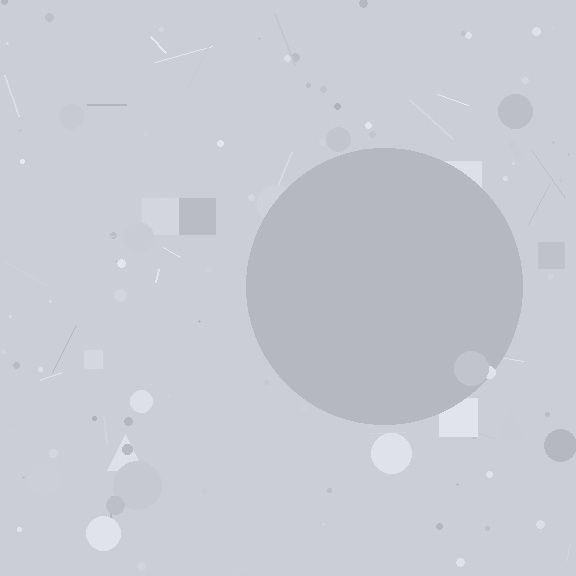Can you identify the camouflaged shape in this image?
The camouflaged shape is a circle.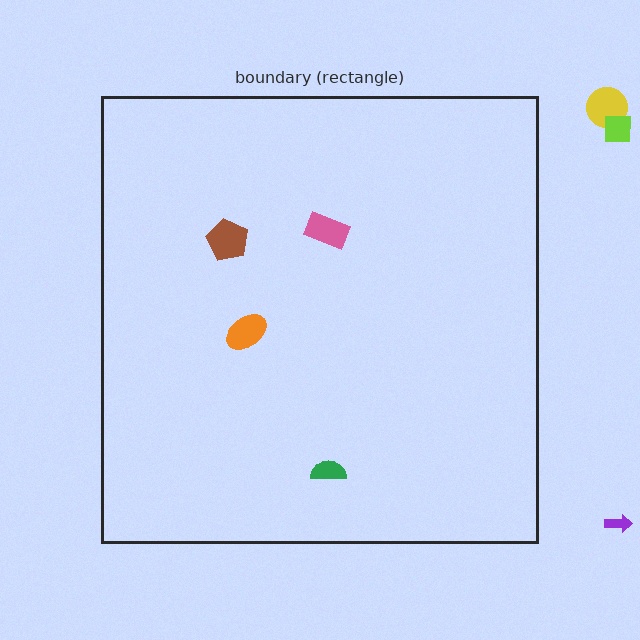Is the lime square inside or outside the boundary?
Outside.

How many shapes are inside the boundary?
4 inside, 3 outside.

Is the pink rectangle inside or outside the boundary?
Inside.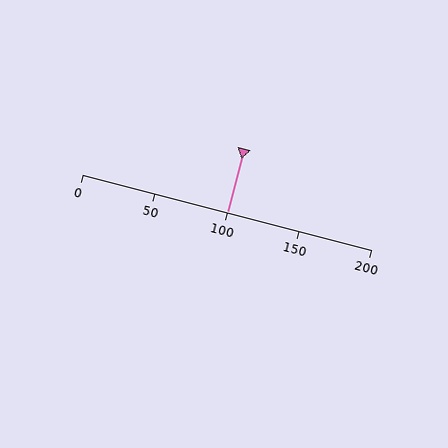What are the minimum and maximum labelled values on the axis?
The axis runs from 0 to 200.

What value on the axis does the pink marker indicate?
The marker indicates approximately 100.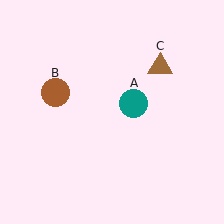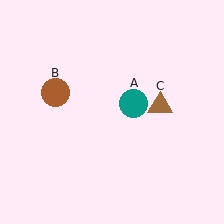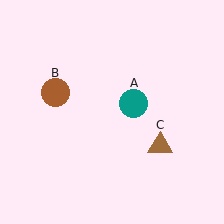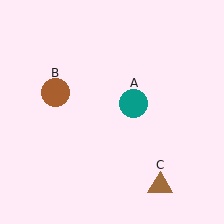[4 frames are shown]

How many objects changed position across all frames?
1 object changed position: brown triangle (object C).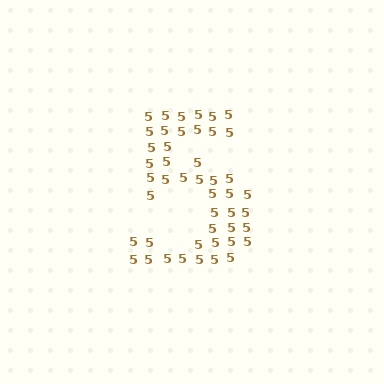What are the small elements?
The small elements are digit 5's.